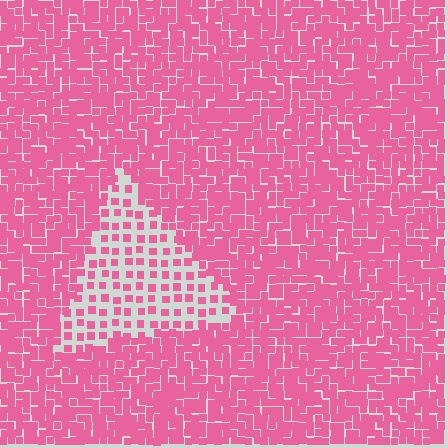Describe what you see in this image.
The image contains small pink elements arranged at two different densities. A triangle-shaped region is visible where the elements are less densely packed than the surrounding area.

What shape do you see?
I see a triangle.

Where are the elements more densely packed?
The elements are more densely packed outside the triangle boundary.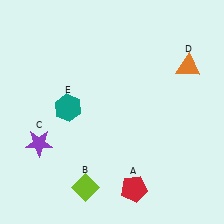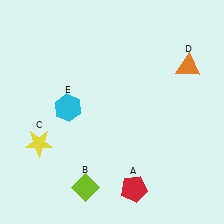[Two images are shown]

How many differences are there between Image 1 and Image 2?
There are 2 differences between the two images.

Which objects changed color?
C changed from purple to yellow. E changed from teal to cyan.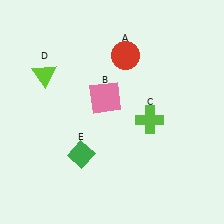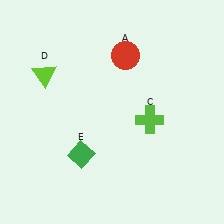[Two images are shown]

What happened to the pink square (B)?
The pink square (B) was removed in Image 2. It was in the top-left area of Image 1.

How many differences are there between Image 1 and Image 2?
There is 1 difference between the two images.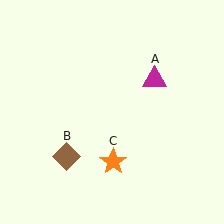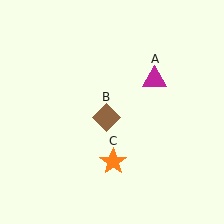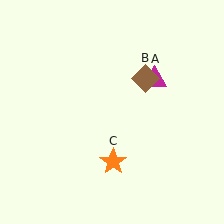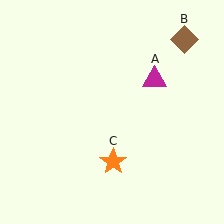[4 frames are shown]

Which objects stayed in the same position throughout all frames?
Magenta triangle (object A) and orange star (object C) remained stationary.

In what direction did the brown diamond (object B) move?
The brown diamond (object B) moved up and to the right.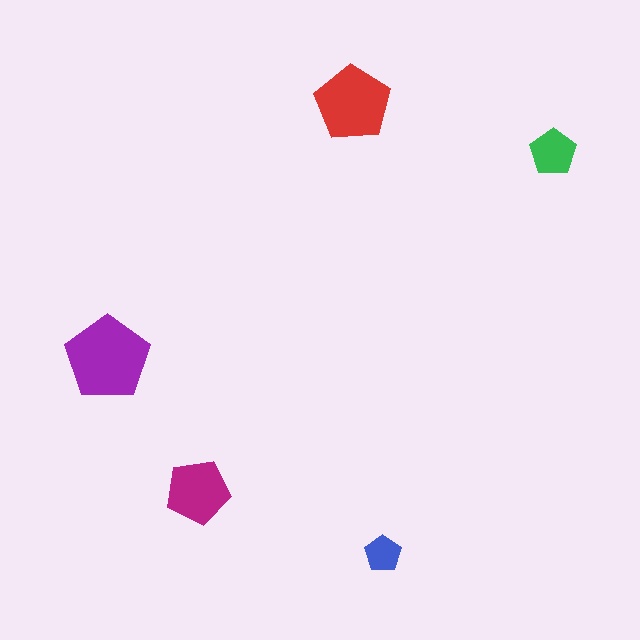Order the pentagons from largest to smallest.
the purple one, the red one, the magenta one, the green one, the blue one.